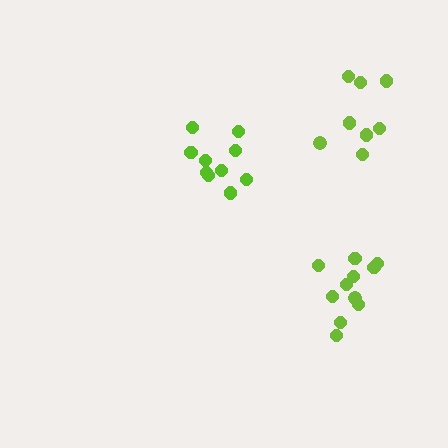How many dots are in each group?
Group 1: 8 dots, Group 2: 10 dots, Group 3: 11 dots (29 total).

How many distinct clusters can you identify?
There are 3 distinct clusters.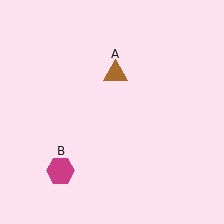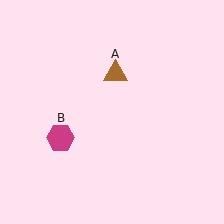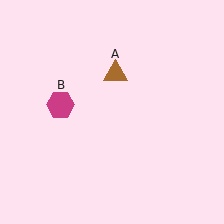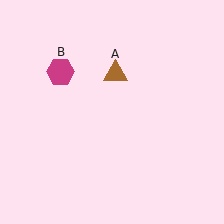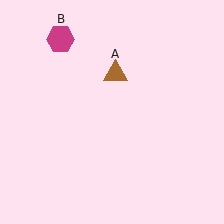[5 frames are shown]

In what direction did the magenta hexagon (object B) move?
The magenta hexagon (object B) moved up.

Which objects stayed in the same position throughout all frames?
Brown triangle (object A) remained stationary.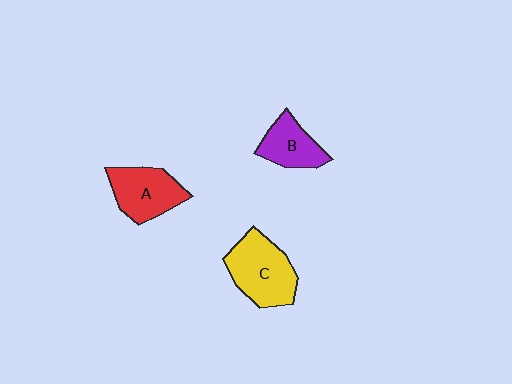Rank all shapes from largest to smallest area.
From largest to smallest: C (yellow), A (red), B (purple).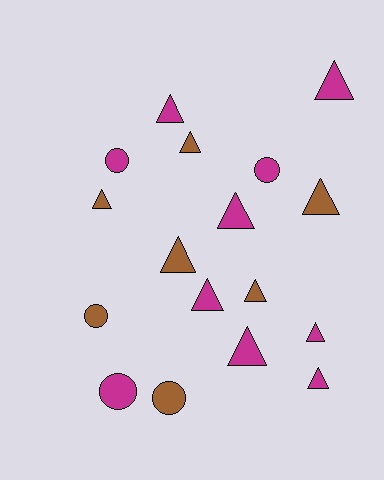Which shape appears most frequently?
Triangle, with 12 objects.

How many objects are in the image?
There are 17 objects.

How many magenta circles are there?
There are 3 magenta circles.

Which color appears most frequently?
Magenta, with 10 objects.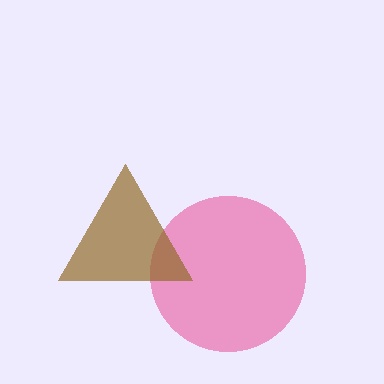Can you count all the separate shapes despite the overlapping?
Yes, there are 2 separate shapes.